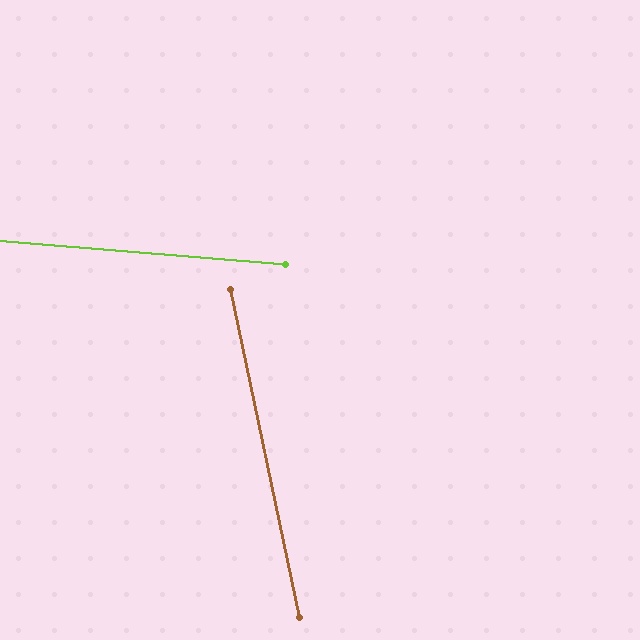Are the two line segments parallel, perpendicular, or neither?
Neither parallel nor perpendicular — they differ by about 74°.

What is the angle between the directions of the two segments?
Approximately 74 degrees.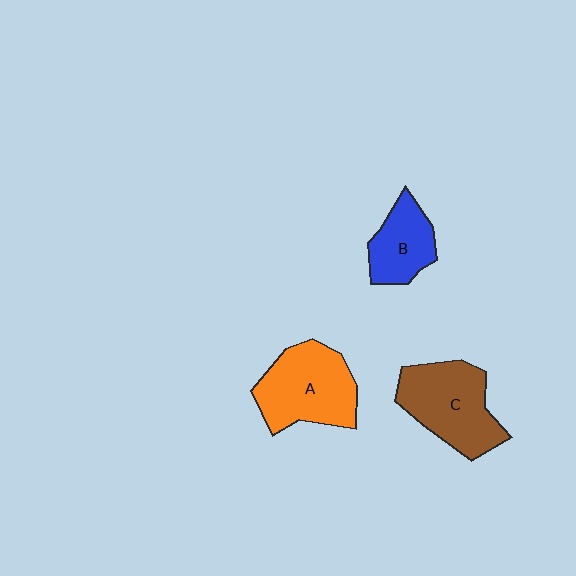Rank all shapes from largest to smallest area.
From largest to smallest: A (orange), C (brown), B (blue).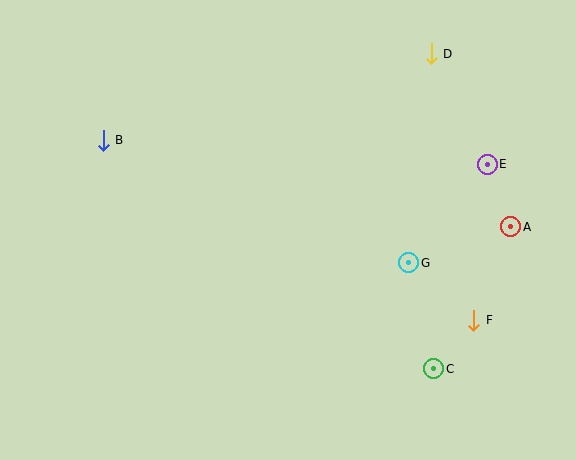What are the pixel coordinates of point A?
Point A is at (511, 227).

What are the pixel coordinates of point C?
Point C is at (434, 369).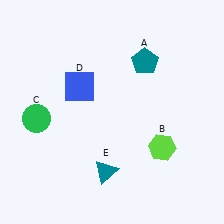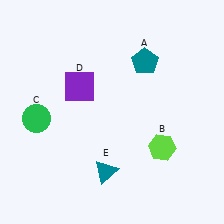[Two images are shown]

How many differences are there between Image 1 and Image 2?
There is 1 difference between the two images.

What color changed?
The square (D) changed from blue in Image 1 to purple in Image 2.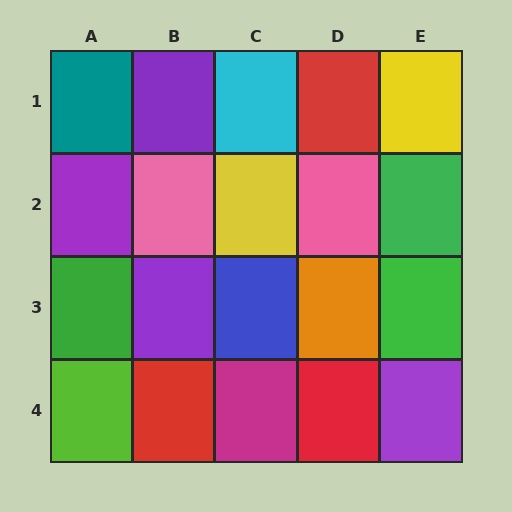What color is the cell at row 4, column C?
Magenta.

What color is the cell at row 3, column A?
Green.